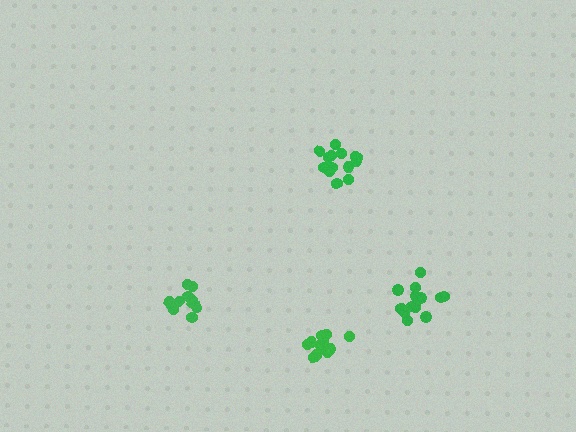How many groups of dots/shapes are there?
There are 4 groups.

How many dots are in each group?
Group 1: 11 dots, Group 2: 11 dots, Group 3: 14 dots, Group 4: 14 dots (50 total).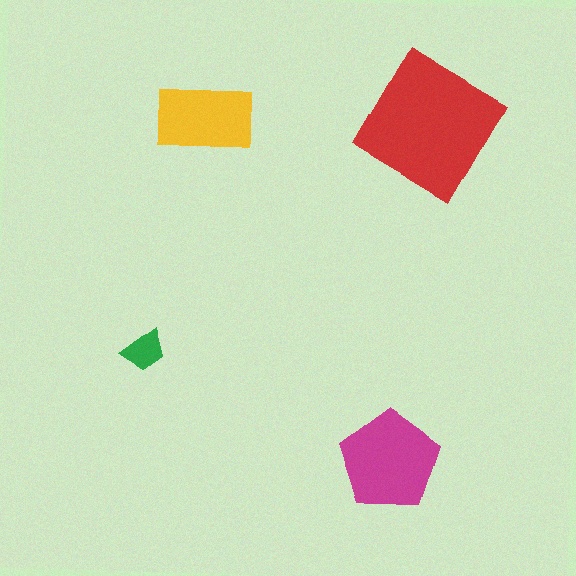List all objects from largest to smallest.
The red diamond, the magenta pentagon, the yellow rectangle, the green trapezoid.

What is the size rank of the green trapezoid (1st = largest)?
4th.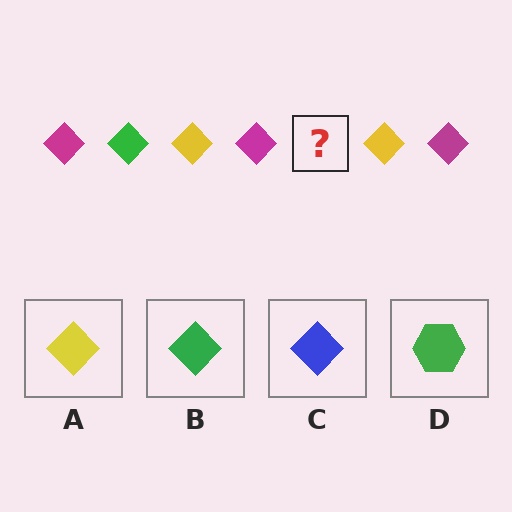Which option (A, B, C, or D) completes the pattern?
B.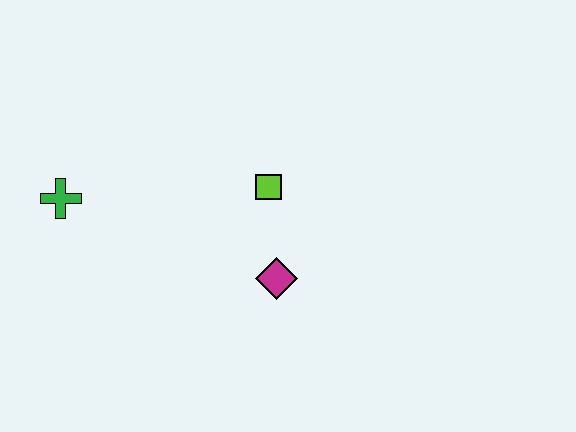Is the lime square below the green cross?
No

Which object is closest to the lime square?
The magenta diamond is closest to the lime square.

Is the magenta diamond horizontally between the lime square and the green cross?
No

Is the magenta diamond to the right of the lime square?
Yes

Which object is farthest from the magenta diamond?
The green cross is farthest from the magenta diamond.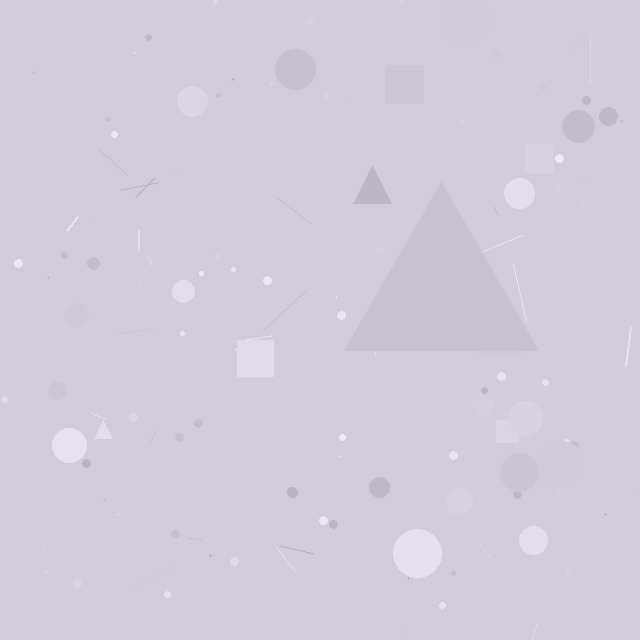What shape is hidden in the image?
A triangle is hidden in the image.